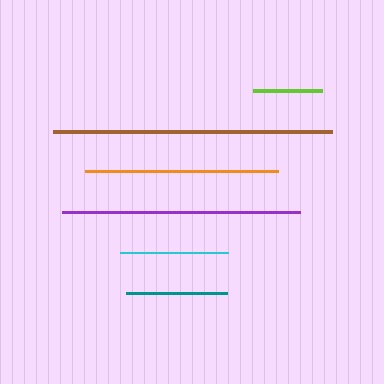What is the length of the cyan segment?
The cyan segment is approximately 108 pixels long.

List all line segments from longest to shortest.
From longest to shortest: brown, purple, orange, cyan, teal, lime.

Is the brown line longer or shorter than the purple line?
The brown line is longer than the purple line.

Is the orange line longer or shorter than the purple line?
The purple line is longer than the orange line.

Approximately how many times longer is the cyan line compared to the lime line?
The cyan line is approximately 1.6 times the length of the lime line.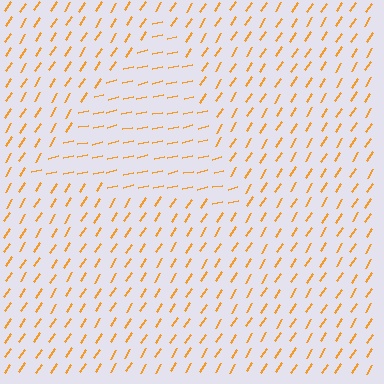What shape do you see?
I see a triangle.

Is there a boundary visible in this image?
Yes, there is a texture boundary formed by a change in line orientation.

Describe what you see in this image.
The image is filled with small orange line segments. A triangle region in the image has lines oriented differently from the surrounding lines, creating a visible texture boundary.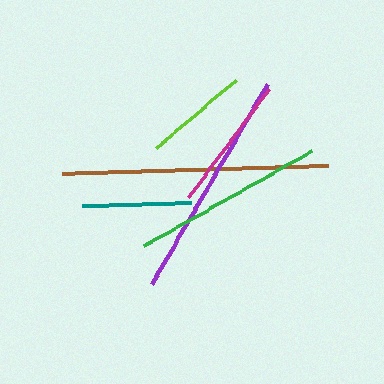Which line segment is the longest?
The brown line is the longest at approximately 266 pixels.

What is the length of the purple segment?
The purple segment is approximately 232 pixels long.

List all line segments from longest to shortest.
From longest to shortest: brown, purple, green, magenta, teal, lime.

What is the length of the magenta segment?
The magenta segment is approximately 135 pixels long.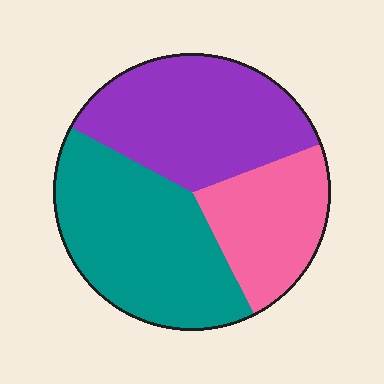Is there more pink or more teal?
Teal.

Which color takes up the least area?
Pink, at roughly 25%.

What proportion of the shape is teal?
Teal takes up about two fifths (2/5) of the shape.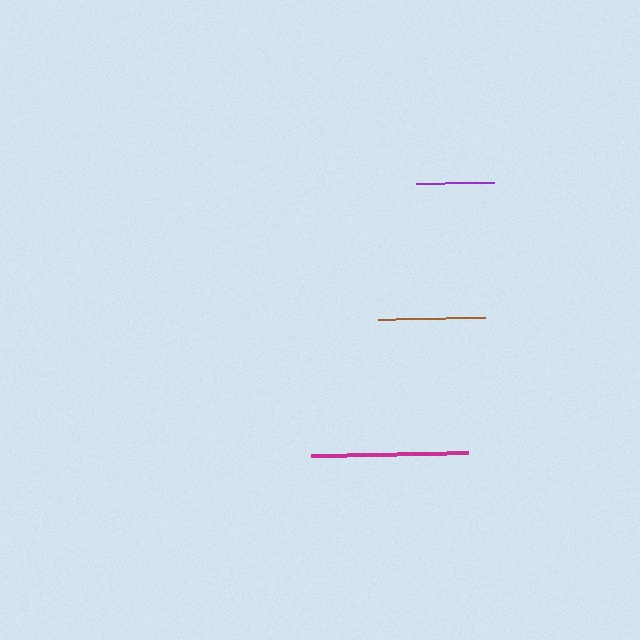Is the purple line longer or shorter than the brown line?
The brown line is longer than the purple line.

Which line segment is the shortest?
The purple line is the shortest at approximately 79 pixels.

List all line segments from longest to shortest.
From longest to shortest: magenta, brown, purple.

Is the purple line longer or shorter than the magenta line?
The magenta line is longer than the purple line.